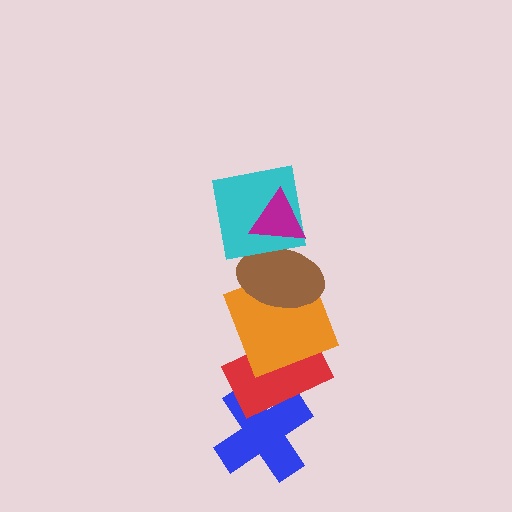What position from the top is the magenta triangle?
The magenta triangle is 1st from the top.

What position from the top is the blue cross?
The blue cross is 6th from the top.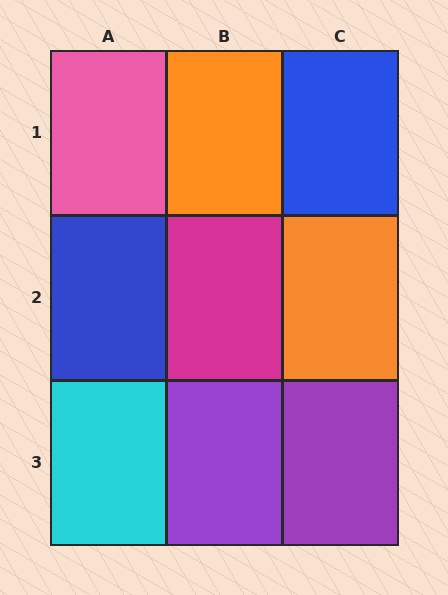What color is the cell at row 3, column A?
Cyan.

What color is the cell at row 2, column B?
Magenta.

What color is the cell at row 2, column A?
Blue.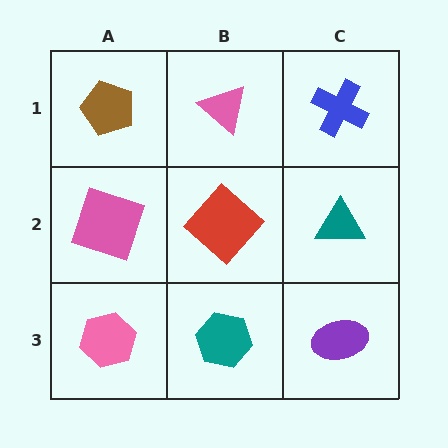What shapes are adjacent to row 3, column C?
A teal triangle (row 2, column C), a teal hexagon (row 3, column B).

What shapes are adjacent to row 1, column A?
A pink square (row 2, column A), a pink triangle (row 1, column B).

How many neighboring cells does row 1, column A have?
2.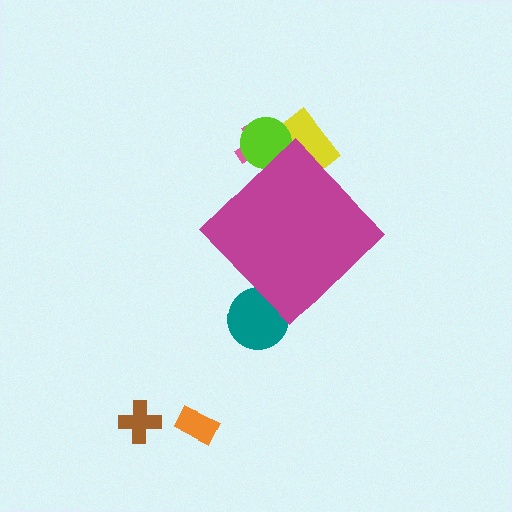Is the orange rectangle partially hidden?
No, the orange rectangle is fully visible.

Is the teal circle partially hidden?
Yes, the teal circle is partially hidden behind the magenta diamond.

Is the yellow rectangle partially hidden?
Yes, the yellow rectangle is partially hidden behind the magenta diamond.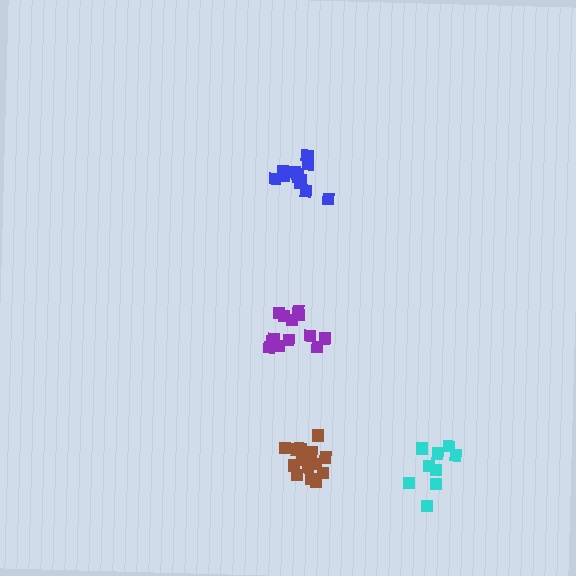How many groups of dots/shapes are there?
There are 4 groups.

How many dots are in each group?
Group 1: 12 dots, Group 2: 15 dots, Group 3: 9 dots, Group 4: 13 dots (49 total).